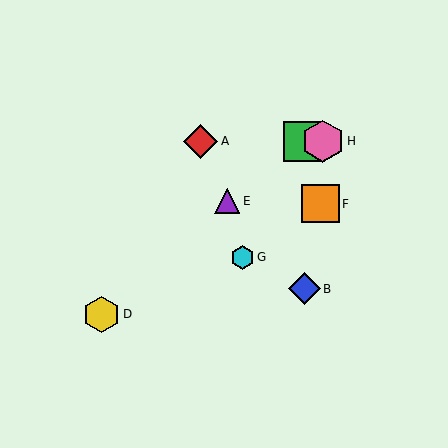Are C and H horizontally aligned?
Yes, both are at y≈141.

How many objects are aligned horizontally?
3 objects (A, C, H) are aligned horizontally.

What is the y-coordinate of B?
Object B is at y≈289.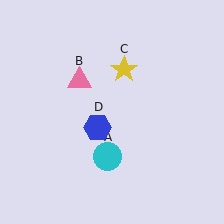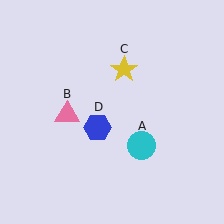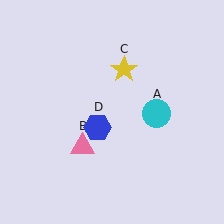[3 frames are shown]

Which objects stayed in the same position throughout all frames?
Yellow star (object C) and blue hexagon (object D) remained stationary.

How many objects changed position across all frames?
2 objects changed position: cyan circle (object A), pink triangle (object B).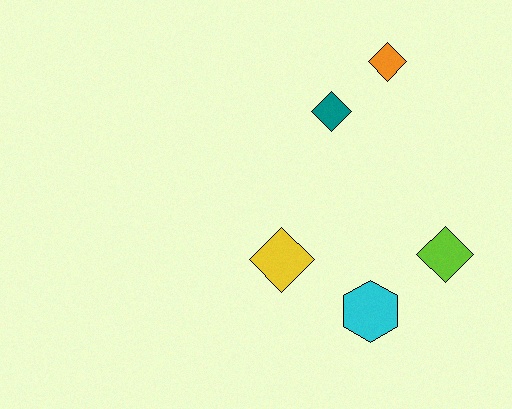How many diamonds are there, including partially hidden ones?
There are 4 diamonds.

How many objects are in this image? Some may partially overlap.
There are 5 objects.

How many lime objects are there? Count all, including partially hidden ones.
There is 1 lime object.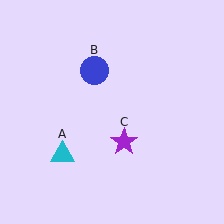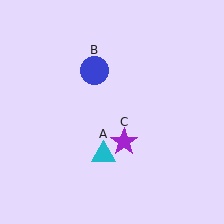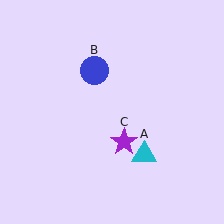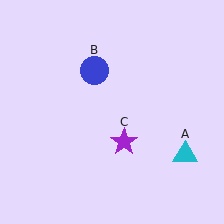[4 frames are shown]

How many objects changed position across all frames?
1 object changed position: cyan triangle (object A).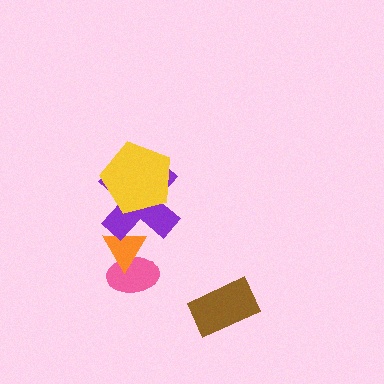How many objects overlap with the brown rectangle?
0 objects overlap with the brown rectangle.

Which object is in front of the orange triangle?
The purple cross is in front of the orange triangle.